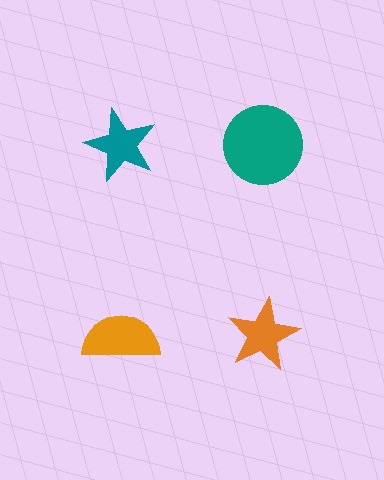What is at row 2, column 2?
An orange star.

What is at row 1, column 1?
A teal star.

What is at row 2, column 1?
An orange semicircle.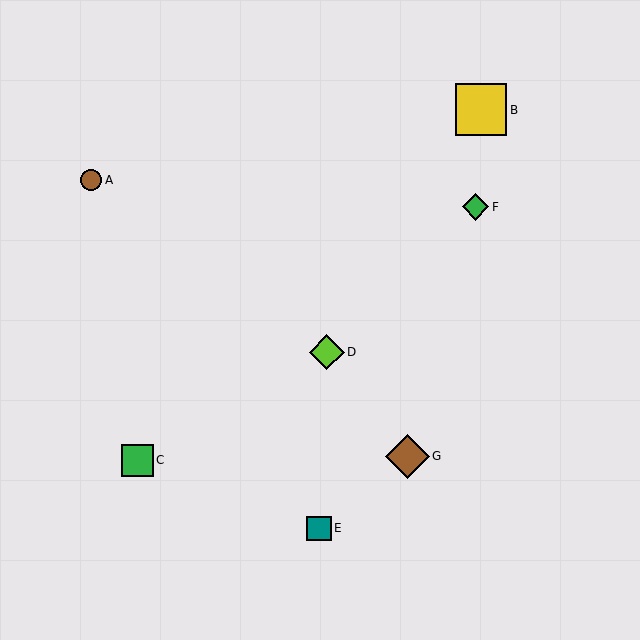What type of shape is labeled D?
Shape D is a lime diamond.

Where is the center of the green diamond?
The center of the green diamond is at (476, 207).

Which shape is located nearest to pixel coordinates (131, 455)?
The green square (labeled C) at (137, 460) is nearest to that location.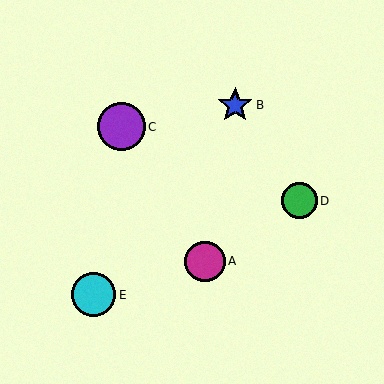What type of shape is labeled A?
Shape A is a magenta circle.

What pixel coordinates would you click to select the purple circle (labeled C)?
Click at (121, 127) to select the purple circle C.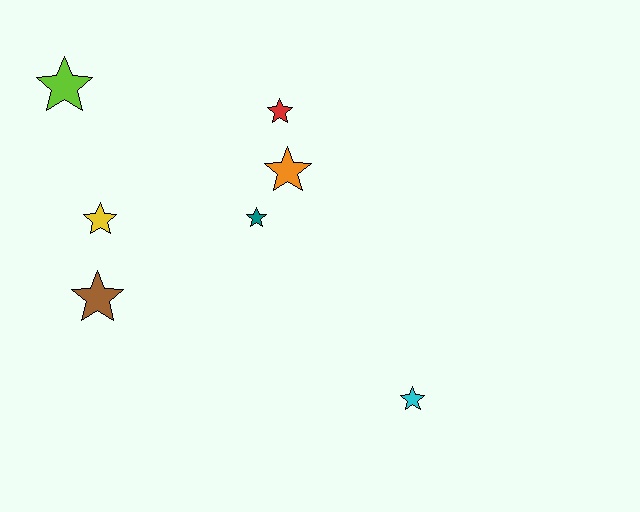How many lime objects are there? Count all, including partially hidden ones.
There is 1 lime object.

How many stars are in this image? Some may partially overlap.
There are 7 stars.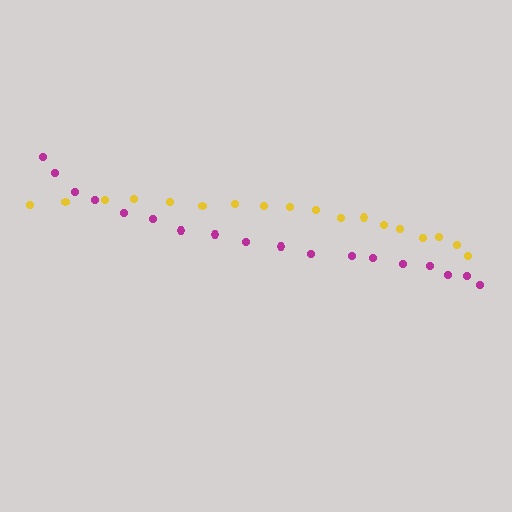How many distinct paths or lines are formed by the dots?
There are 2 distinct paths.